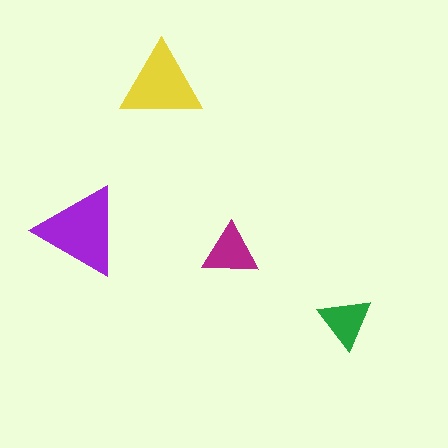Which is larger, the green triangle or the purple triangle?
The purple one.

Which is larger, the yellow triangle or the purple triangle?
The purple one.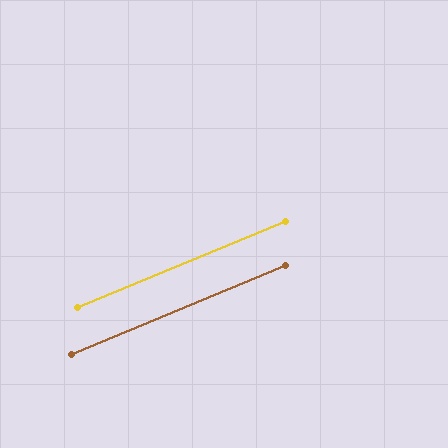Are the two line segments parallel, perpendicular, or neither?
Parallel — their directions differ by only 0.0°.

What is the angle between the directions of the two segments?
Approximately 0 degrees.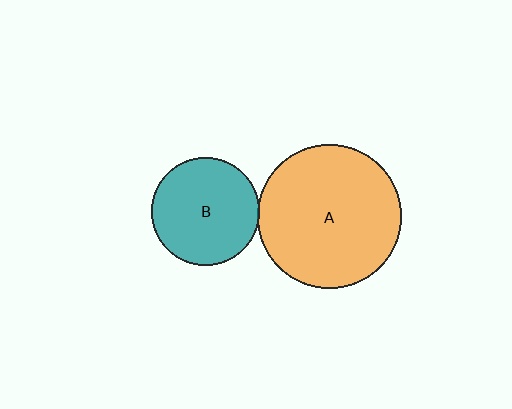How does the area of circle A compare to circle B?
Approximately 1.8 times.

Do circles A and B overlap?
Yes.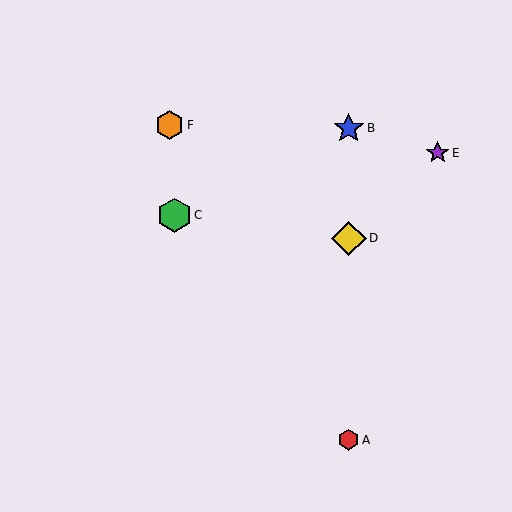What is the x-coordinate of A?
Object A is at x≈349.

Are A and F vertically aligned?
No, A is at x≈349 and F is at x≈170.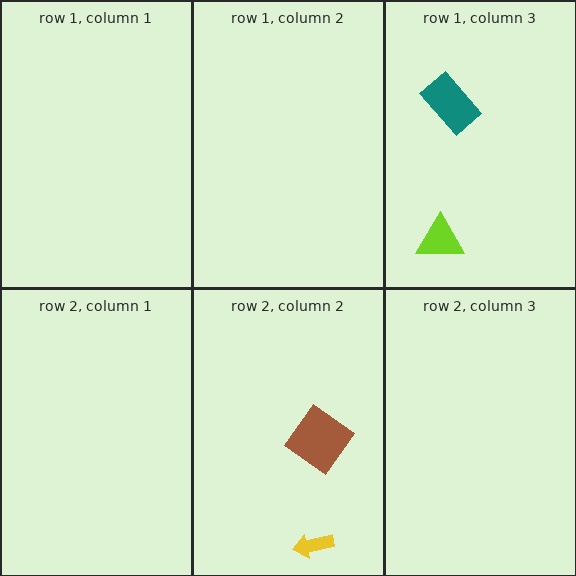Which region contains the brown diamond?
The row 2, column 2 region.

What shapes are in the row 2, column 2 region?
The yellow arrow, the brown diamond.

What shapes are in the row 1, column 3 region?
The lime triangle, the teal rectangle.